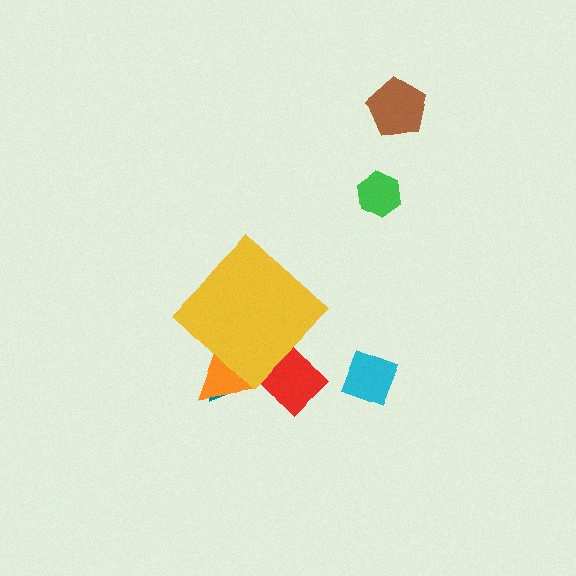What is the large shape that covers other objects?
A yellow diamond.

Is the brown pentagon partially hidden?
No, the brown pentagon is fully visible.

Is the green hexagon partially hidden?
No, the green hexagon is fully visible.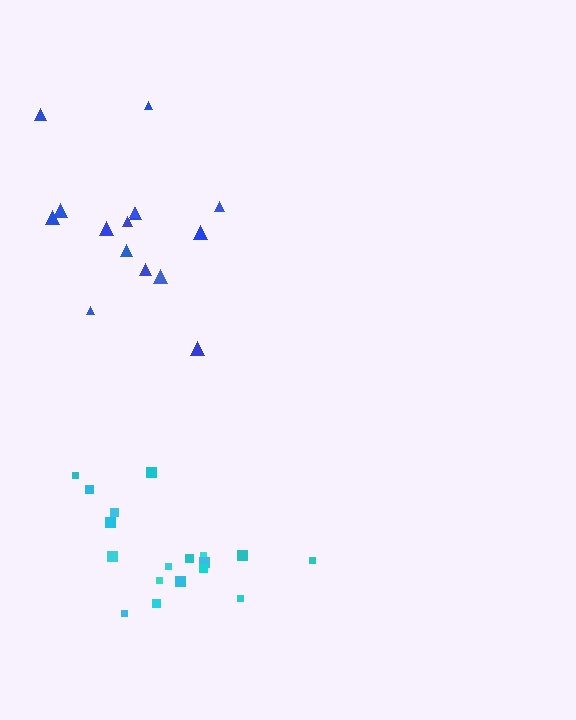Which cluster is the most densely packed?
Cyan.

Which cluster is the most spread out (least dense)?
Blue.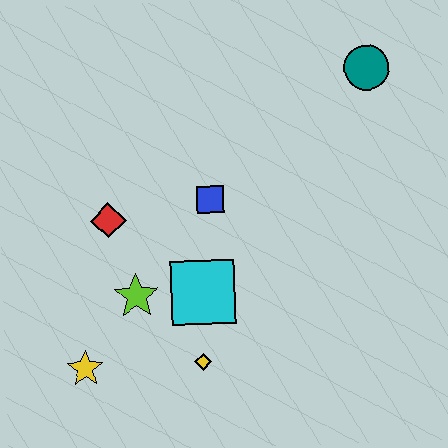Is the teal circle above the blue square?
Yes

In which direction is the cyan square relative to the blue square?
The cyan square is below the blue square.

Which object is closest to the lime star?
The cyan square is closest to the lime star.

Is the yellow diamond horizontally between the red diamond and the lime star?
No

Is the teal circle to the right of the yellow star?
Yes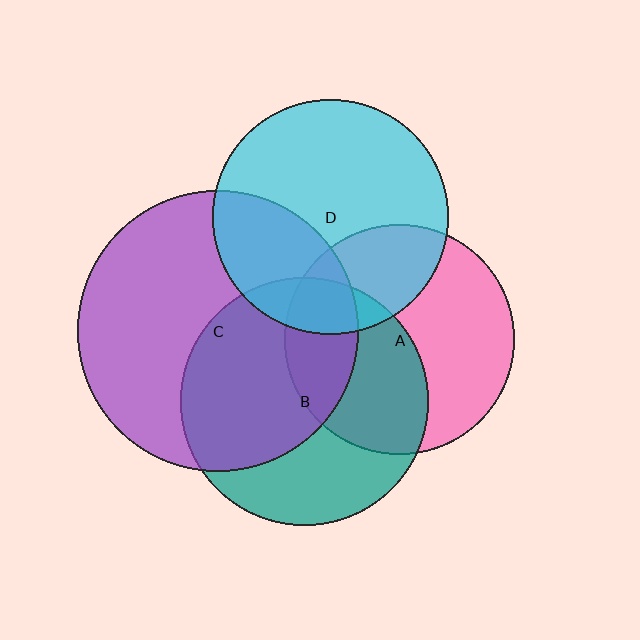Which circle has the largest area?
Circle C (purple).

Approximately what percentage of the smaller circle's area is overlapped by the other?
Approximately 30%.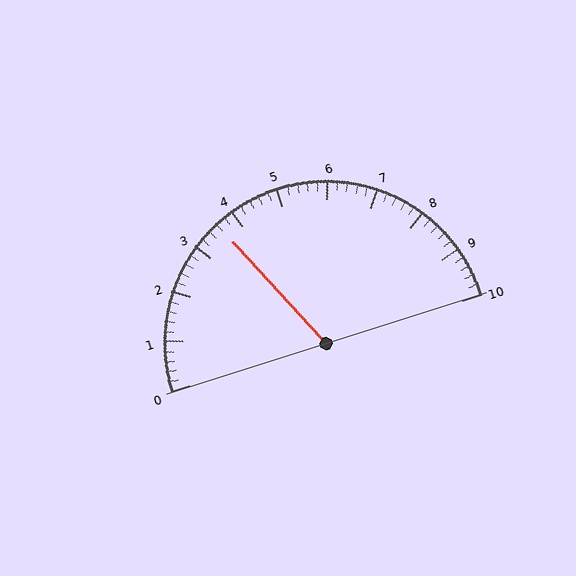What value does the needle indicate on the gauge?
The needle indicates approximately 3.6.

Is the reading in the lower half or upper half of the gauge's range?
The reading is in the lower half of the range (0 to 10).